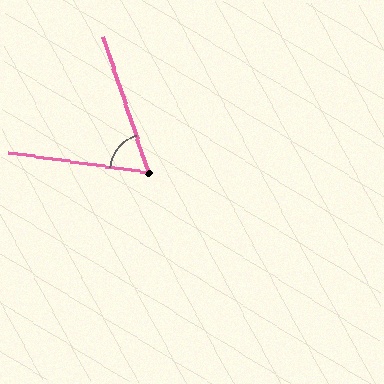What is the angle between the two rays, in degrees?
Approximately 64 degrees.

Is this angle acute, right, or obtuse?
It is acute.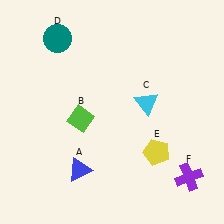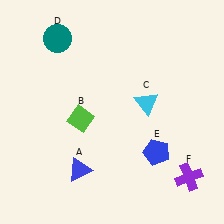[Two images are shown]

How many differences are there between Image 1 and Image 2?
There is 1 difference between the two images.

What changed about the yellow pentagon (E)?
In Image 1, E is yellow. In Image 2, it changed to blue.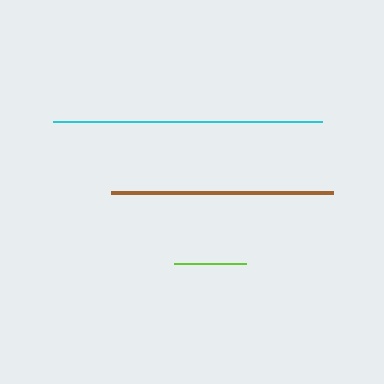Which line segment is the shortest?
The lime line is the shortest at approximately 72 pixels.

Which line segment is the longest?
The cyan line is the longest at approximately 269 pixels.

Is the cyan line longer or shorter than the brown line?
The cyan line is longer than the brown line.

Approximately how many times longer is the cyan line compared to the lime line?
The cyan line is approximately 3.8 times the length of the lime line.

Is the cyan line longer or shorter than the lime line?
The cyan line is longer than the lime line.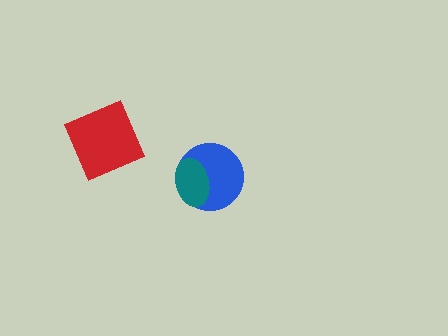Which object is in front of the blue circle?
The teal ellipse is in front of the blue circle.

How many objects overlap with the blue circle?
1 object overlaps with the blue circle.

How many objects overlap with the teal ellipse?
1 object overlaps with the teal ellipse.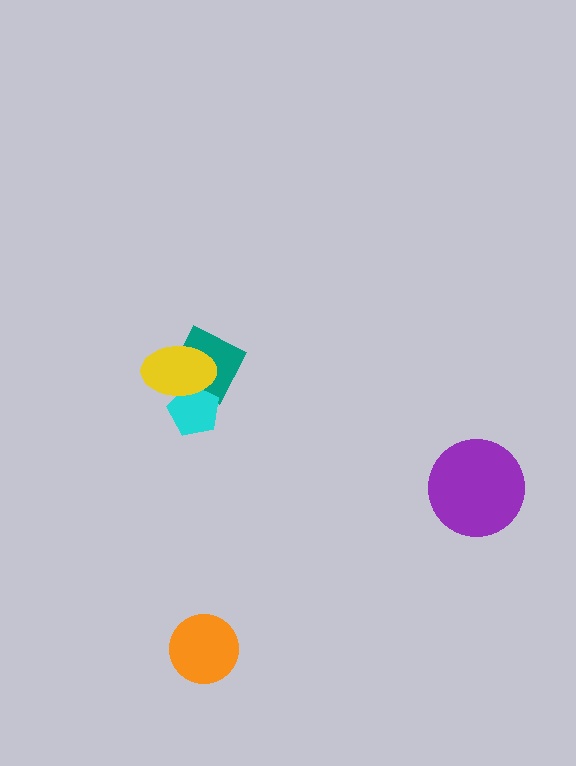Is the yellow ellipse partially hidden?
No, no other shape covers it.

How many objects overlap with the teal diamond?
2 objects overlap with the teal diamond.